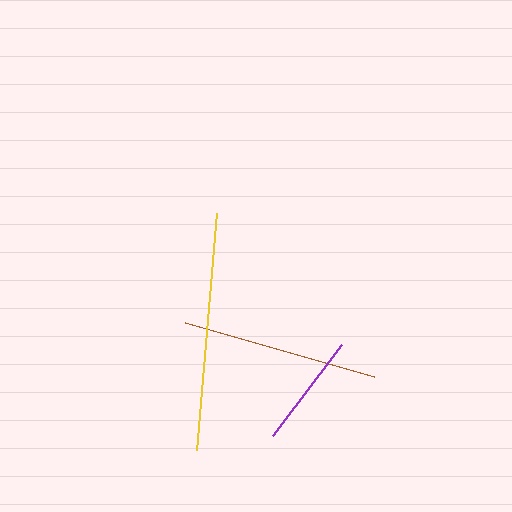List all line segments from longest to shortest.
From longest to shortest: yellow, brown, purple.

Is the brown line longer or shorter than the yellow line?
The yellow line is longer than the brown line.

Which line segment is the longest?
The yellow line is the longest at approximately 238 pixels.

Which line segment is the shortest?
The purple line is the shortest at approximately 114 pixels.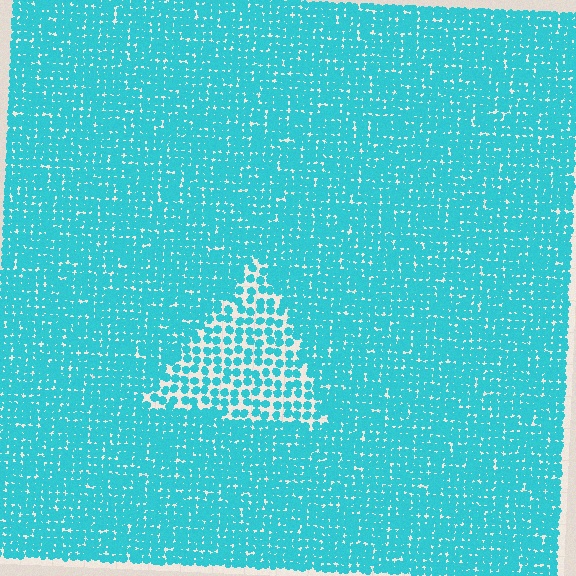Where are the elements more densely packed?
The elements are more densely packed outside the triangle boundary.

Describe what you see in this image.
The image contains small cyan elements arranged at two different densities. A triangle-shaped region is visible where the elements are less densely packed than the surrounding area.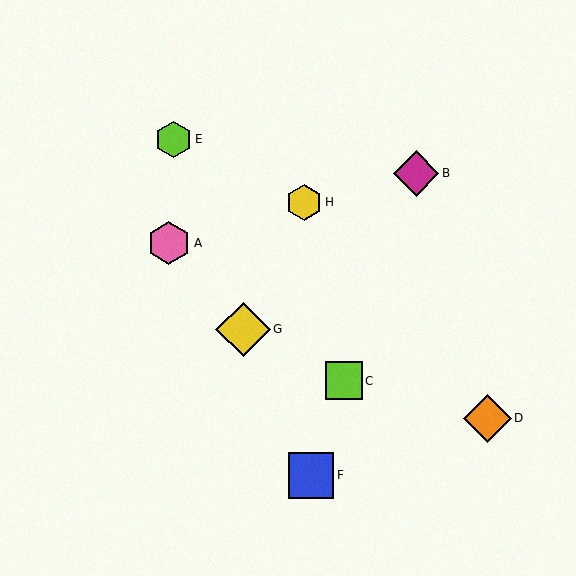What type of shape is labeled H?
Shape H is a yellow hexagon.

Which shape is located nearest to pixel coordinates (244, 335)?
The yellow diamond (labeled G) at (243, 329) is nearest to that location.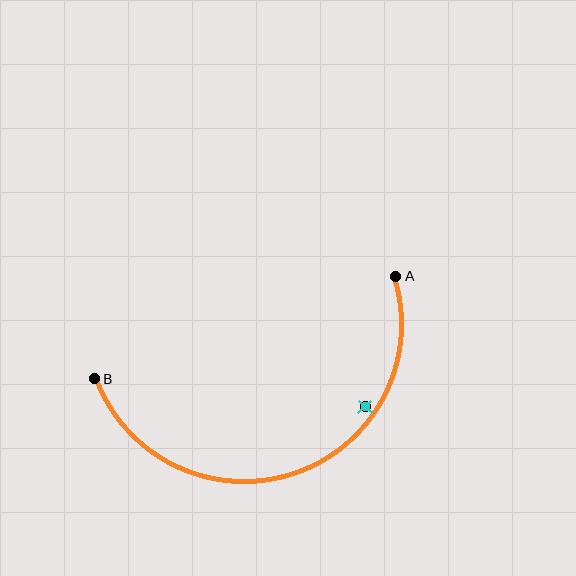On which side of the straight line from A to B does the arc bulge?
The arc bulges below the straight line connecting A and B.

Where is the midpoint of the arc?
The arc midpoint is the point on the curve farthest from the straight line joining A and B. It sits below that line.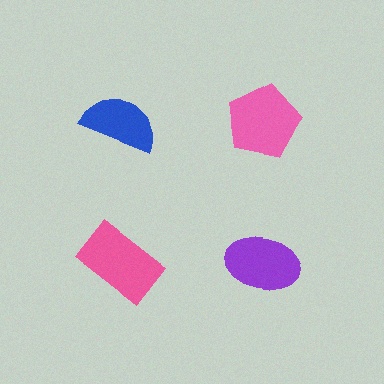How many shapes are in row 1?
2 shapes.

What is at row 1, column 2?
A pink pentagon.